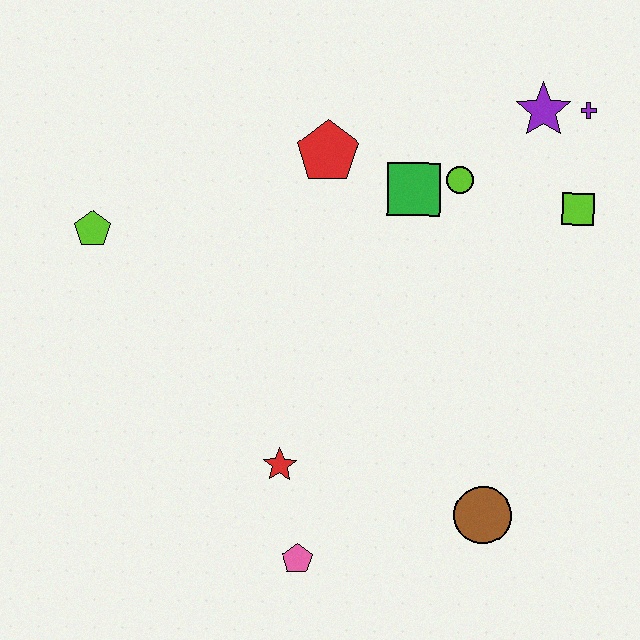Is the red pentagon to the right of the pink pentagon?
Yes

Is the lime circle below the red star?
No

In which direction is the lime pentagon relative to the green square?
The lime pentagon is to the left of the green square.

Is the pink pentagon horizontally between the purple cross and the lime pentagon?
Yes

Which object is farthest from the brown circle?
The lime pentagon is farthest from the brown circle.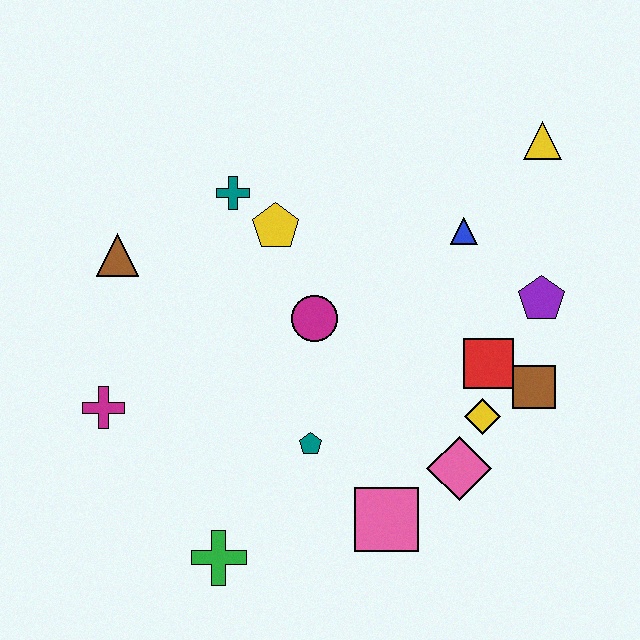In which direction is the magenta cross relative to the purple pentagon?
The magenta cross is to the left of the purple pentagon.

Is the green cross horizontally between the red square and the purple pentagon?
No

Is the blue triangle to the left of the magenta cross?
No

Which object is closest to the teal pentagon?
The pink square is closest to the teal pentagon.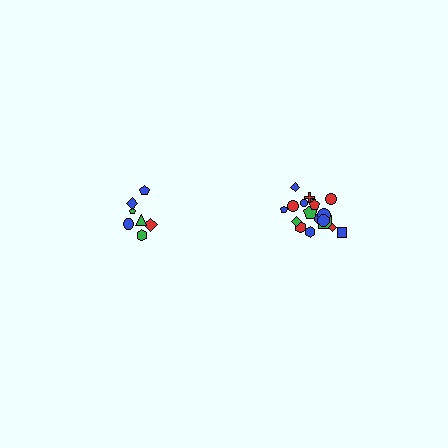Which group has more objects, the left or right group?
The right group.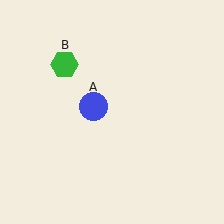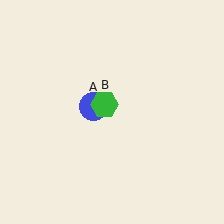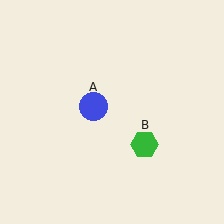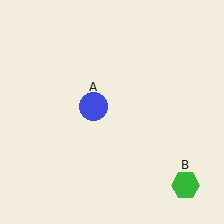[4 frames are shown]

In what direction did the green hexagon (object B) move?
The green hexagon (object B) moved down and to the right.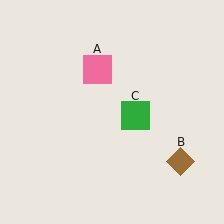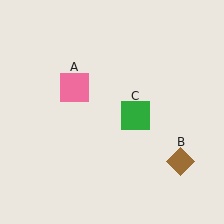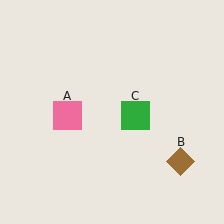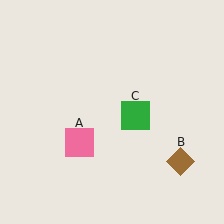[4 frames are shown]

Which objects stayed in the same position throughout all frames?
Brown diamond (object B) and green square (object C) remained stationary.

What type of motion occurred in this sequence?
The pink square (object A) rotated counterclockwise around the center of the scene.